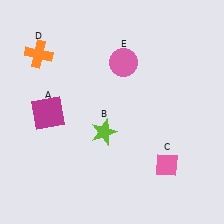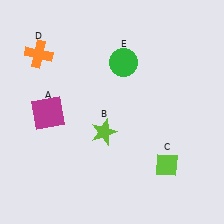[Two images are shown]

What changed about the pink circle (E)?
In Image 1, E is pink. In Image 2, it changed to green.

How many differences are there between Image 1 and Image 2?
There are 2 differences between the two images.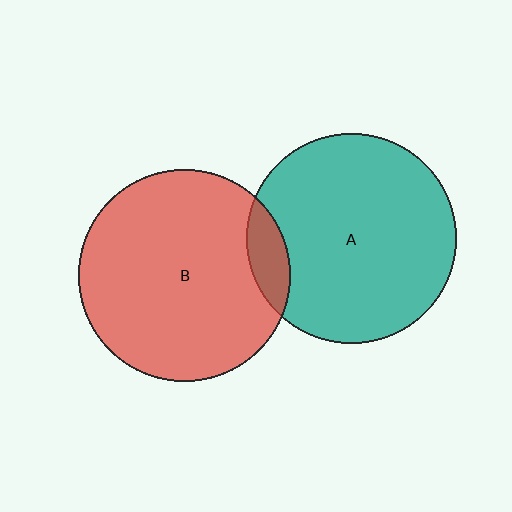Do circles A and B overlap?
Yes.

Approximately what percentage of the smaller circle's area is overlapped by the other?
Approximately 10%.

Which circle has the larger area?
Circle B (red).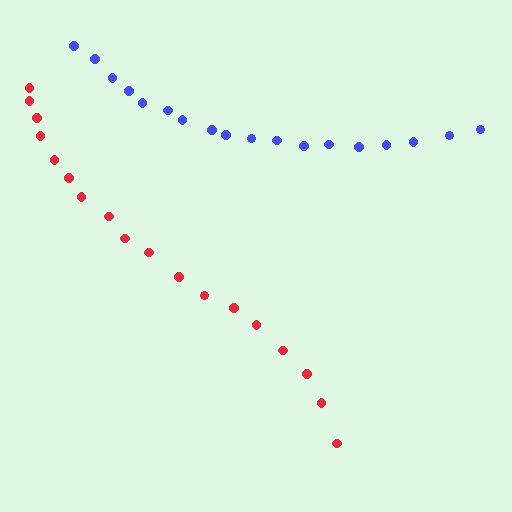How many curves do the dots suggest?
There are 2 distinct paths.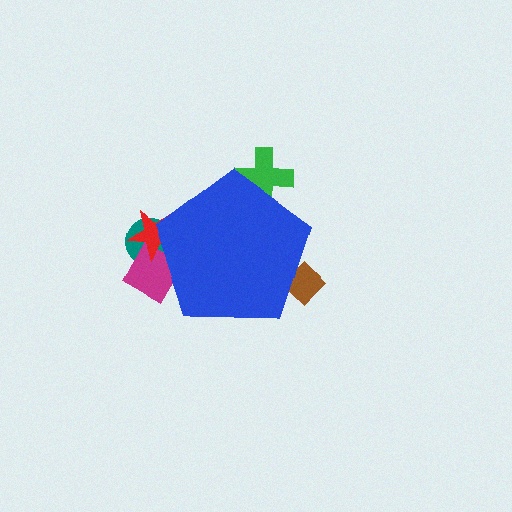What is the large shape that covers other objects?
A blue pentagon.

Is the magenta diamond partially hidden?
Yes, the magenta diamond is partially hidden behind the blue pentagon.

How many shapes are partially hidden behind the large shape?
5 shapes are partially hidden.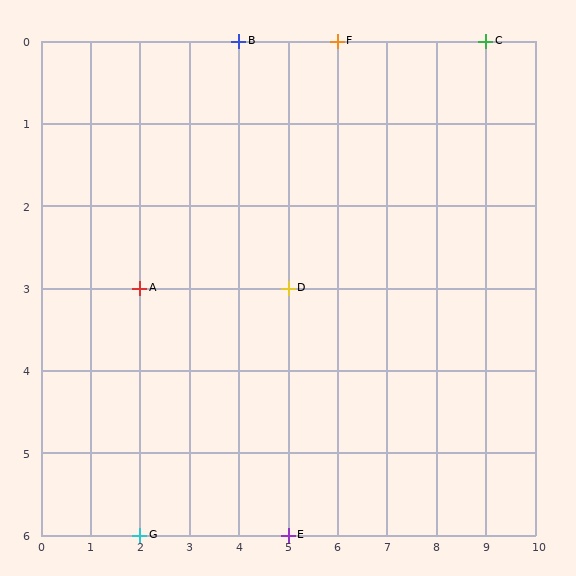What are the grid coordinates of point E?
Point E is at grid coordinates (5, 6).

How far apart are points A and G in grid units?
Points A and G are 3 rows apart.